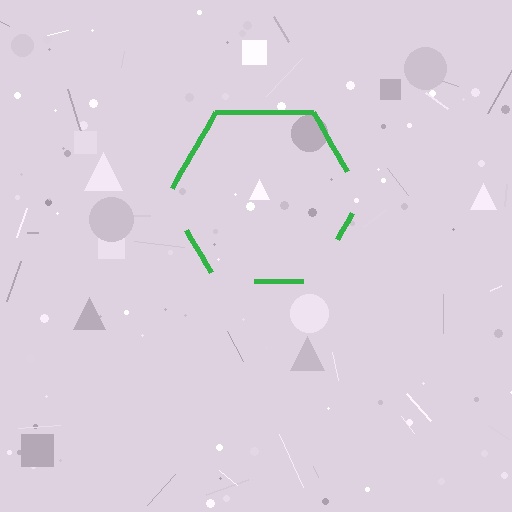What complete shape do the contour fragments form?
The contour fragments form a hexagon.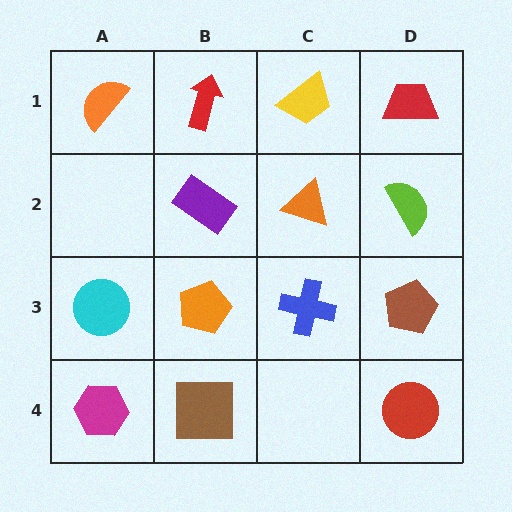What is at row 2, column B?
A purple rectangle.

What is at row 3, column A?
A cyan circle.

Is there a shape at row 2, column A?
No, that cell is empty.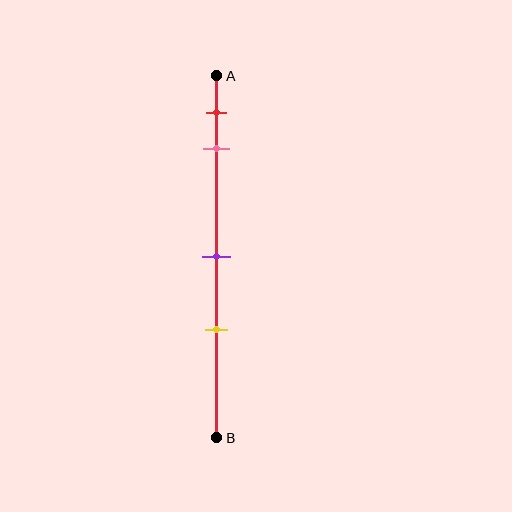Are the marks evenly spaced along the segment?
No, the marks are not evenly spaced.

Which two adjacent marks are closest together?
The red and pink marks are the closest adjacent pair.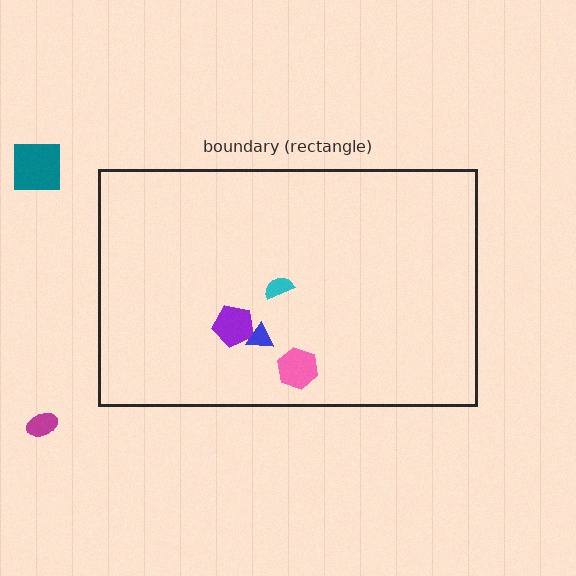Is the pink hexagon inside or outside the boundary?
Inside.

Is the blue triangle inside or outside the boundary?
Inside.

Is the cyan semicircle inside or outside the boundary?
Inside.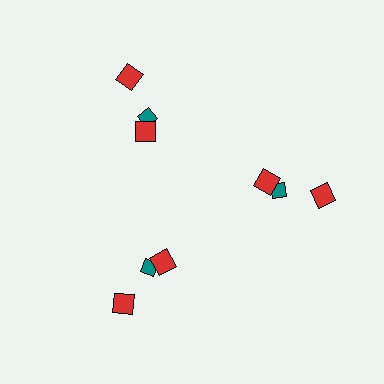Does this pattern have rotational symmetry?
Yes, this pattern has 3-fold rotational symmetry. It looks the same after rotating 120 degrees around the center.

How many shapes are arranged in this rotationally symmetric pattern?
There are 9 shapes, arranged in 3 groups of 3.